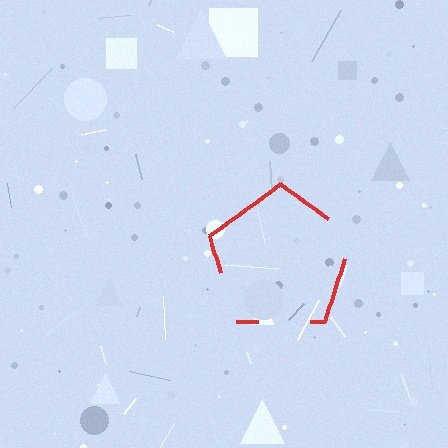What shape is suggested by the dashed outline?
The dashed outline suggests a pentagon.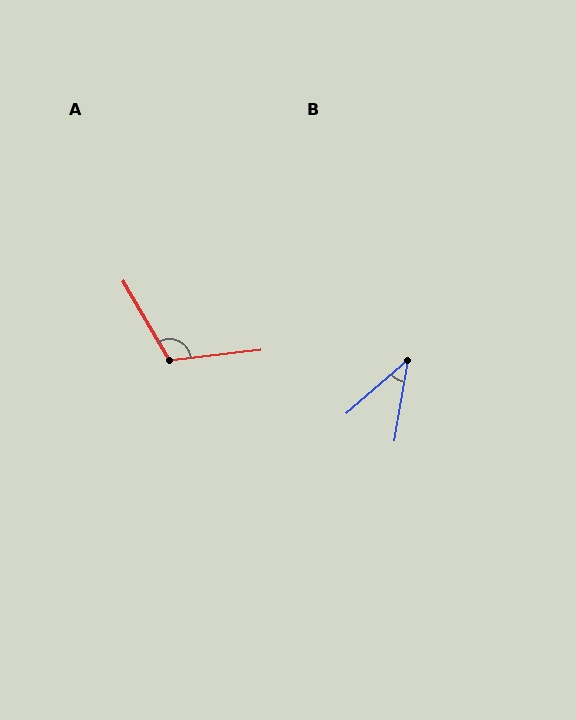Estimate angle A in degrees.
Approximately 114 degrees.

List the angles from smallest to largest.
B (40°), A (114°).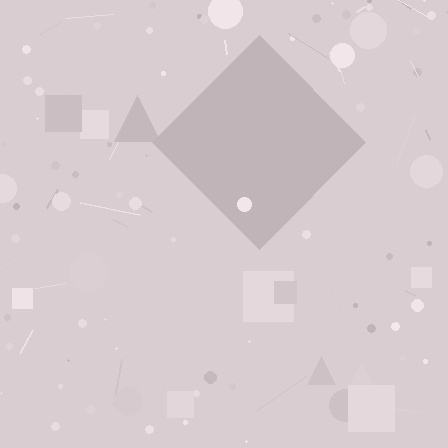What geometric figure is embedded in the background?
A diamond is embedded in the background.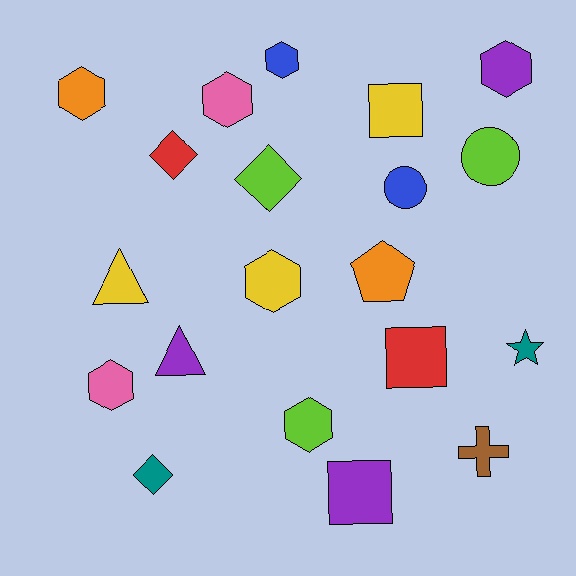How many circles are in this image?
There are 2 circles.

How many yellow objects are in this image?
There are 3 yellow objects.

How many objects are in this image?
There are 20 objects.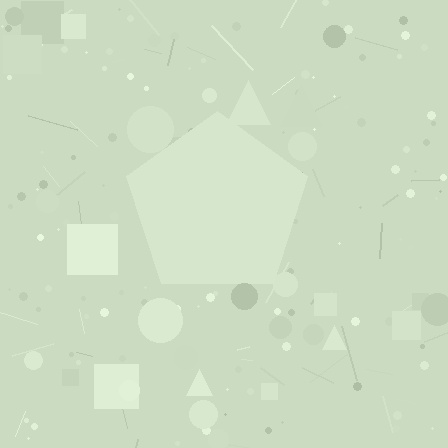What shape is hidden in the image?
A pentagon is hidden in the image.